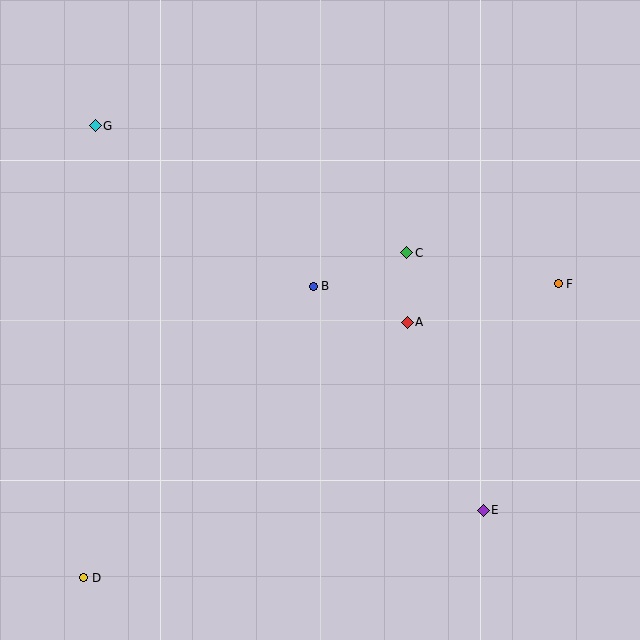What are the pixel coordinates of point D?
Point D is at (84, 578).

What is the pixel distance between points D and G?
The distance between D and G is 452 pixels.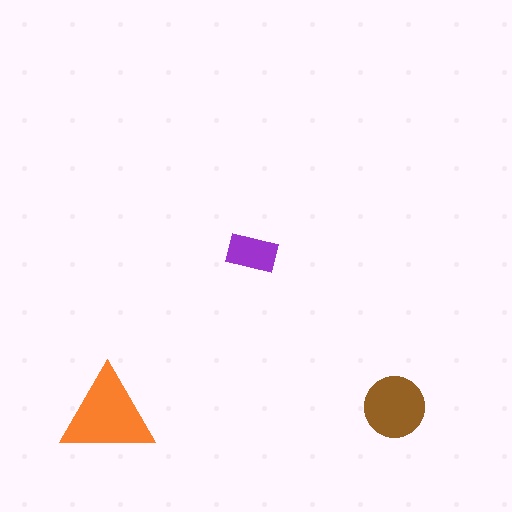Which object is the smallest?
The purple rectangle.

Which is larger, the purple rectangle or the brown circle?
The brown circle.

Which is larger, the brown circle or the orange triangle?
The orange triangle.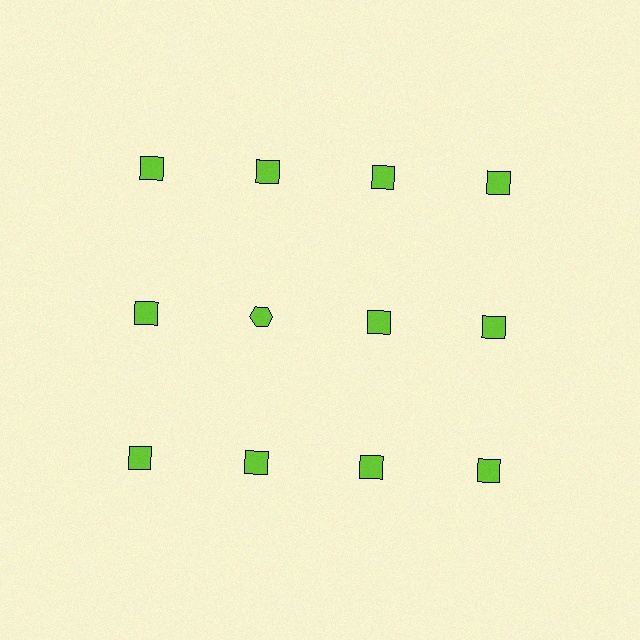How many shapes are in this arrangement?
There are 12 shapes arranged in a grid pattern.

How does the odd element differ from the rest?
It has a different shape: hexagon instead of square.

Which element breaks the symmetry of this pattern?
The lime hexagon in the second row, second from left column breaks the symmetry. All other shapes are lime squares.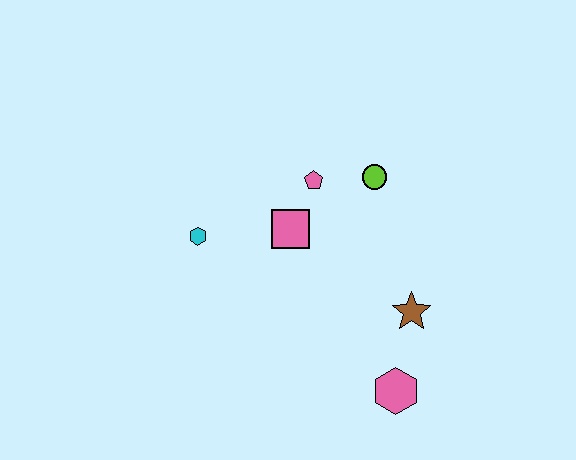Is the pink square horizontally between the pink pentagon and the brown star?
No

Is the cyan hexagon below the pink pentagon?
Yes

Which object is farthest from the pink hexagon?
The cyan hexagon is farthest from the pink hexagon.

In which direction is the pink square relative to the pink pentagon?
The pink square is below the pink pentagon.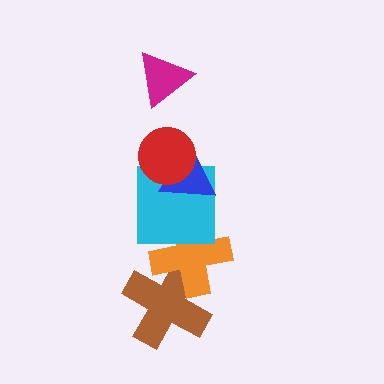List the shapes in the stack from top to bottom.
From top to bottom: the magenta triangle, the red circle, the blue triangle, the cyan square, the orange cross, the brown cross.